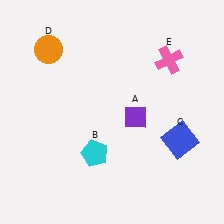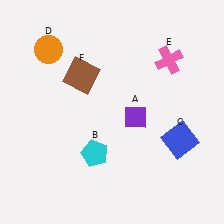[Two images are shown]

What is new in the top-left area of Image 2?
A brown square (F) was added in the top-left area of Image 2.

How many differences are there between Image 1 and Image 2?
There is 1 difference between the two images.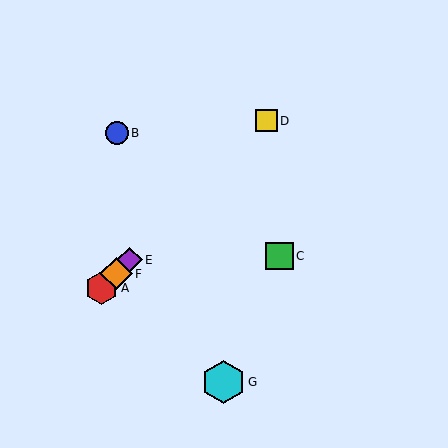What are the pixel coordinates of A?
Object A is at (102, 288).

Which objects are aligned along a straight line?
Objects A, D, E, F are aligned along a straight line.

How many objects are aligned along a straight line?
4 objects (A, D, E, F) are aligned along a straight line.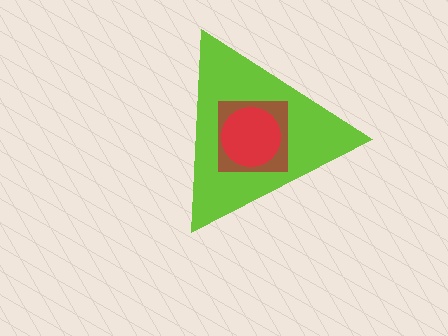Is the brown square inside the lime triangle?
Yes.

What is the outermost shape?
The lime triangle.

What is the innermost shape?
The red circle.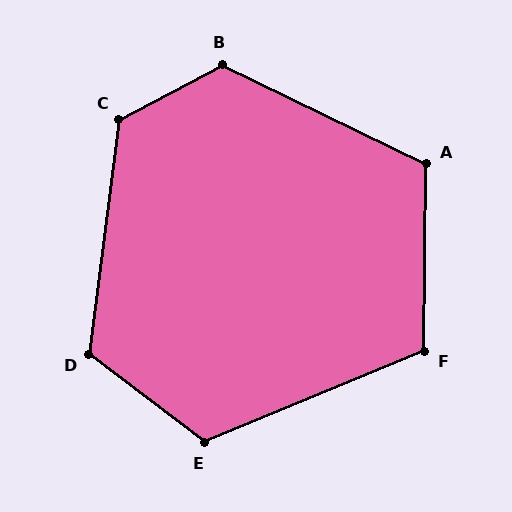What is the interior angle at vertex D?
Approximately 120 degrees (obtuse).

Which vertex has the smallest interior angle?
F, at approximately 113 degrees.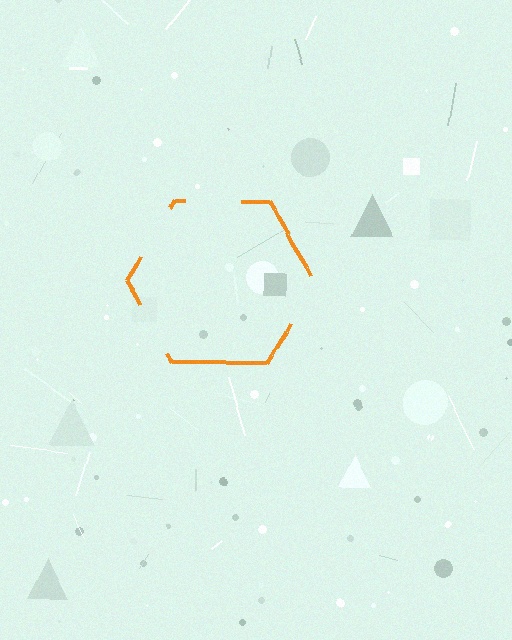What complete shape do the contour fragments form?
The contour fragments form a hexagon.